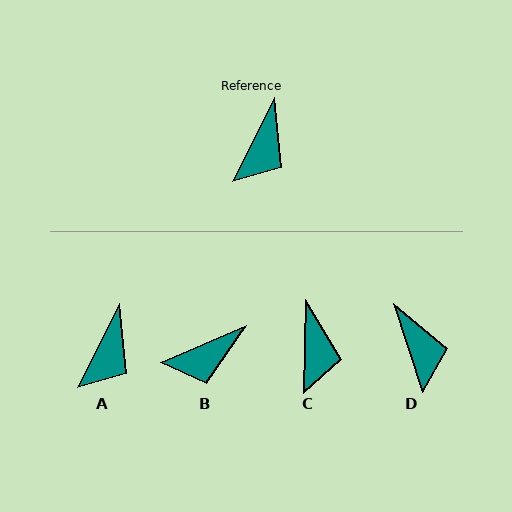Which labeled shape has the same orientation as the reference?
A.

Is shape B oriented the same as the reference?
No, it is off by about 40 degrees.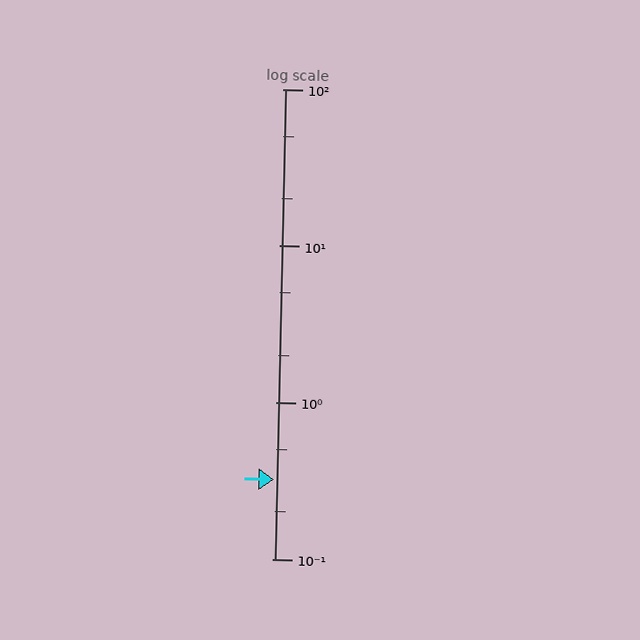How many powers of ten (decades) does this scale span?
The scale spans 3 decades, from 0.1 to 100.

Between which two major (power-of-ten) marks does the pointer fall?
The pointer is between 0.1 and 1.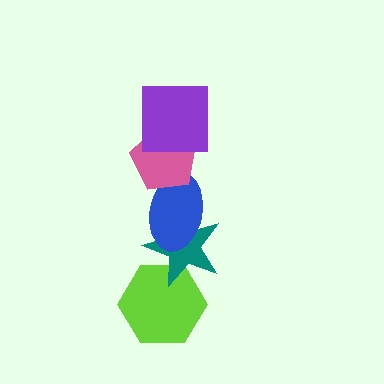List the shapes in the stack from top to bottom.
From top to bottom: the purple square, the pink pentagon, the blue ellipse, the teal star, the lime hexagon.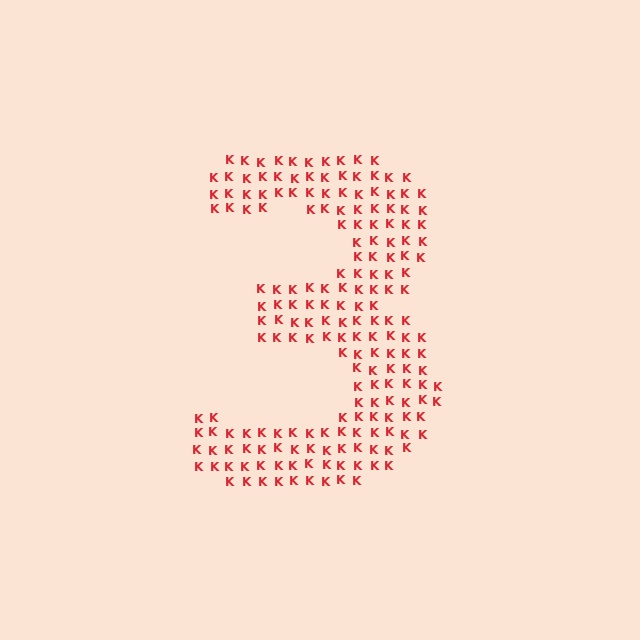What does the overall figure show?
The overall figure shows the digit 3.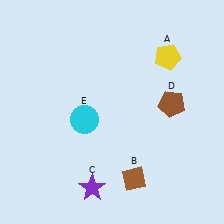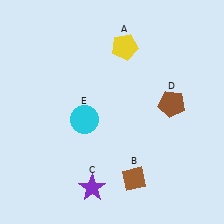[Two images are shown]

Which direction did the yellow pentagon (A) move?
The yellow pentagon (A) moved left.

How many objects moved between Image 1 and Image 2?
1 object moved between the two images.